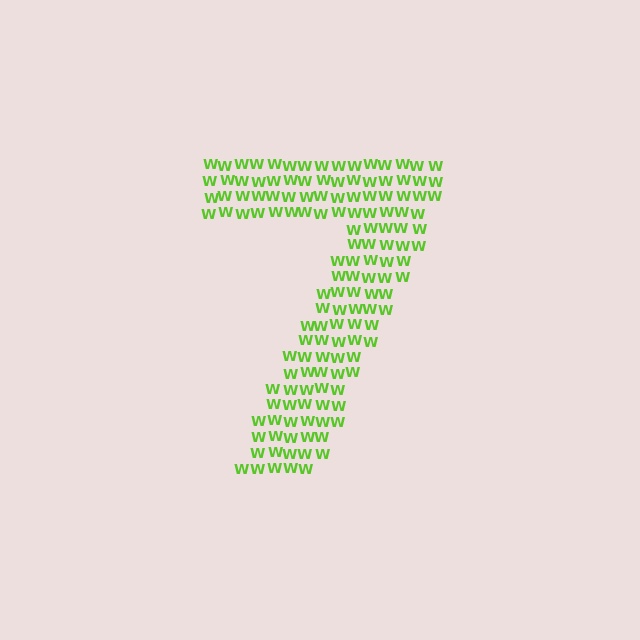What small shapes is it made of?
It is made of small letter W's.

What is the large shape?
The large shape is the digit 7.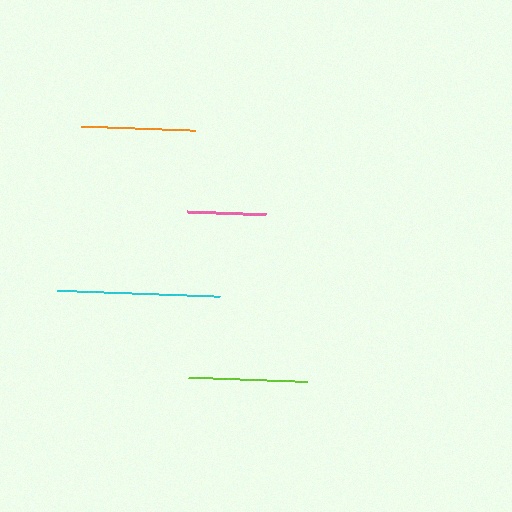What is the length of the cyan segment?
The cyan segment is approximately 163 pixels long.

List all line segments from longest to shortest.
From longest to shortest: cyan, lime, orange, pink.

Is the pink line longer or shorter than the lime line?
The lime line is longer than the pink line.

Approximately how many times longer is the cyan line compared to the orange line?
The cyan line is approximately 1.4 times the length of the orange line.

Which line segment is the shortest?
The pink line is the shortest at approximately 79 pixels.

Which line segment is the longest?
The cyan line is the longest at approximately 163 pixels.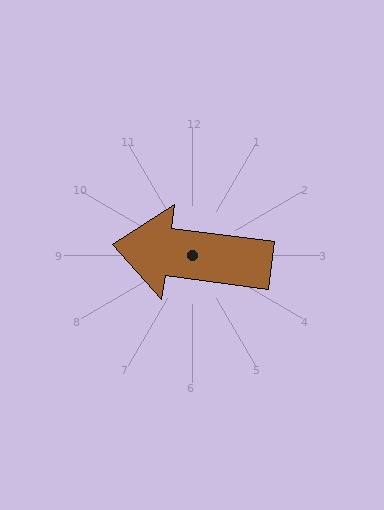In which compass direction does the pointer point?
West.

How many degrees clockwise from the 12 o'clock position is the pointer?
Approximately 278 degrees.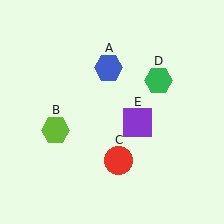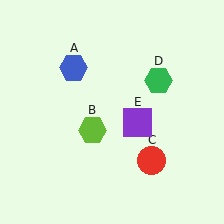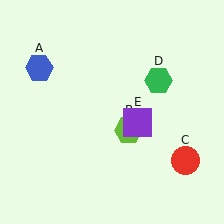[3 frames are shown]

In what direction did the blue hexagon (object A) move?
The blue hexagon (object A) moved left.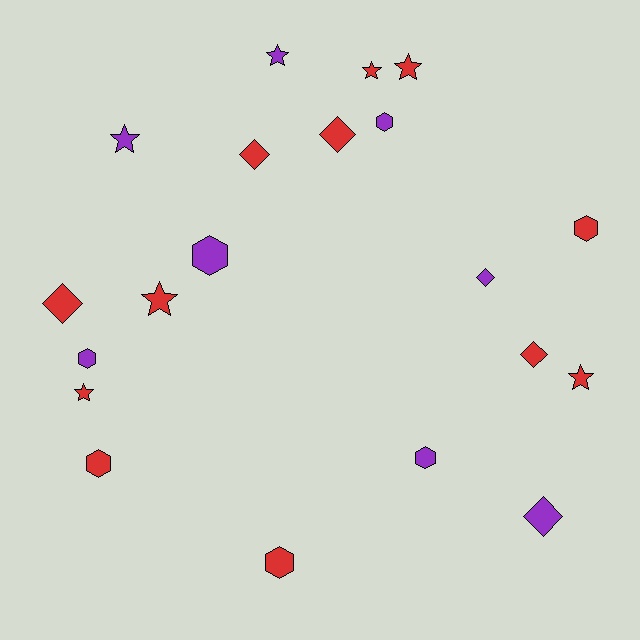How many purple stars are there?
There are 2 purple stars.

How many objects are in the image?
There are 20 objects.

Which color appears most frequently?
Red, with 12 objects.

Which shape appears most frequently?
Star, with 7 objects.